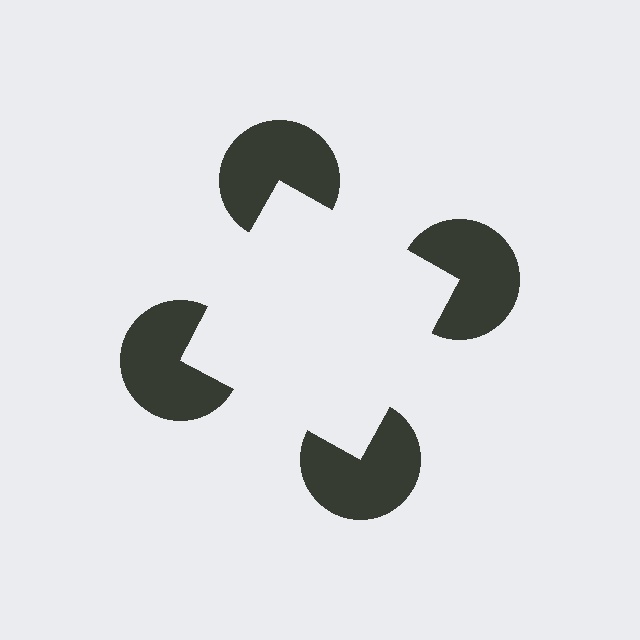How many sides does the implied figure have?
4 sides.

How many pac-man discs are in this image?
There are 4 — one at each vertex of the illusory square.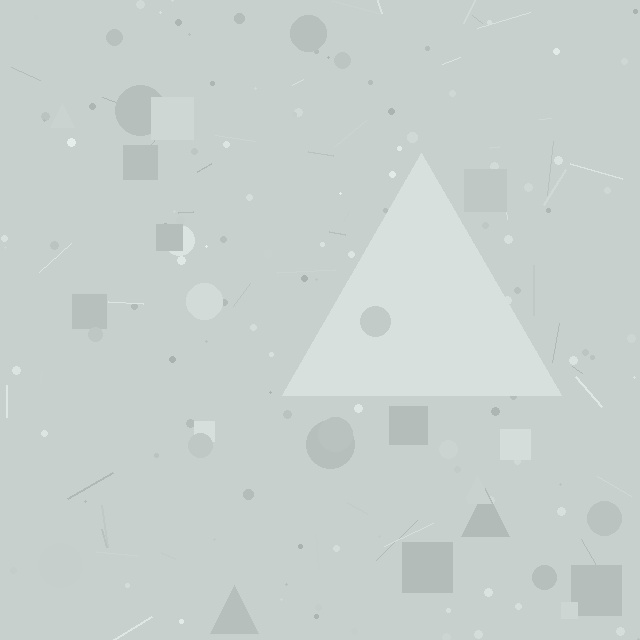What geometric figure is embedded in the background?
A triangle is embedded in the background.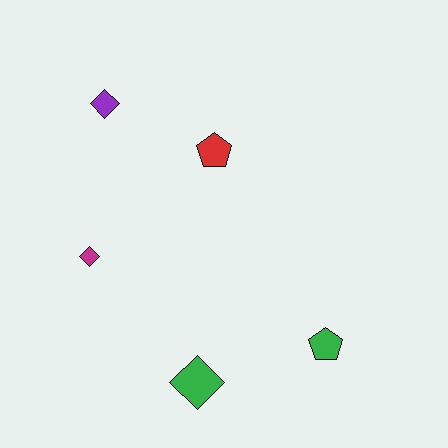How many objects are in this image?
There are 5 objects.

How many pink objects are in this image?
There are no pink objects.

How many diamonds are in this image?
There are 3 diamonds.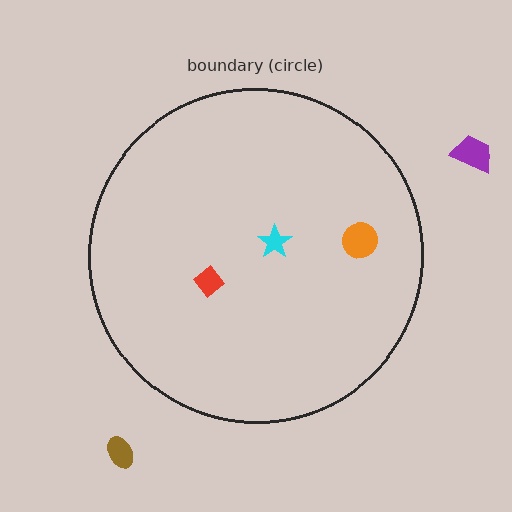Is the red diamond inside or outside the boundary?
Inside.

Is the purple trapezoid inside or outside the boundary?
Outside.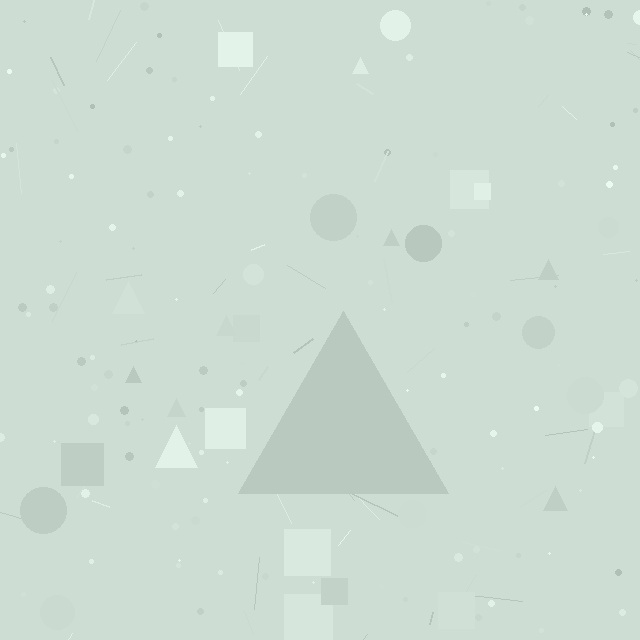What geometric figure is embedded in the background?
A triangle is embedded in the background.